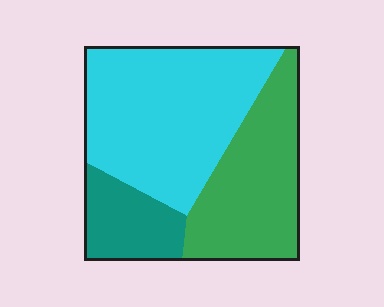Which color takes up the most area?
Cyan, at roughly 50%.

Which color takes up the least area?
Teal, at roughly 15%.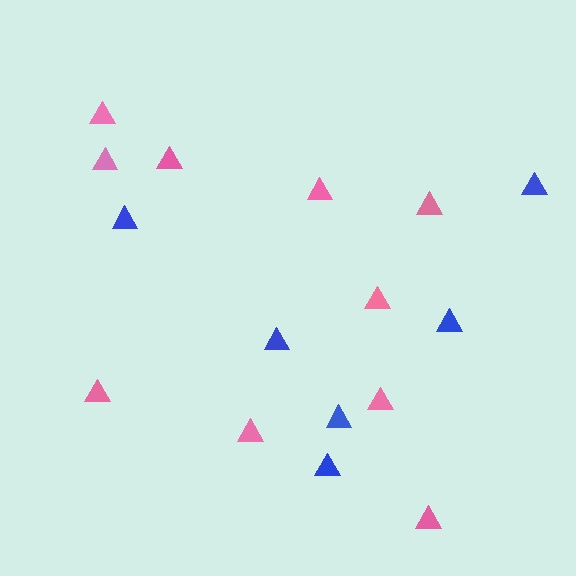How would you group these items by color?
There are 2 groups: one group of pink triangles (10) and one group of blue triangles (6).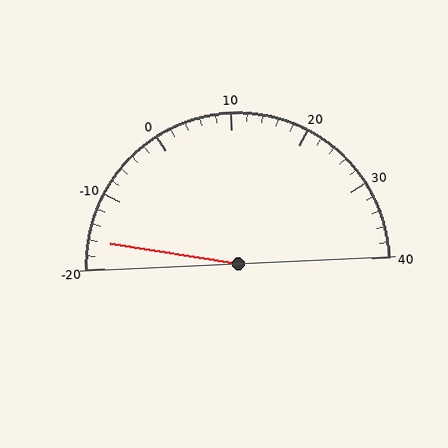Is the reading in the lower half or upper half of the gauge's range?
The reading is in the lower half of the range (-20 to 40).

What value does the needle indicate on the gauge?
The needle indicates approximately -16.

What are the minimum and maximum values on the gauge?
The gauge ranges from -20 to 40.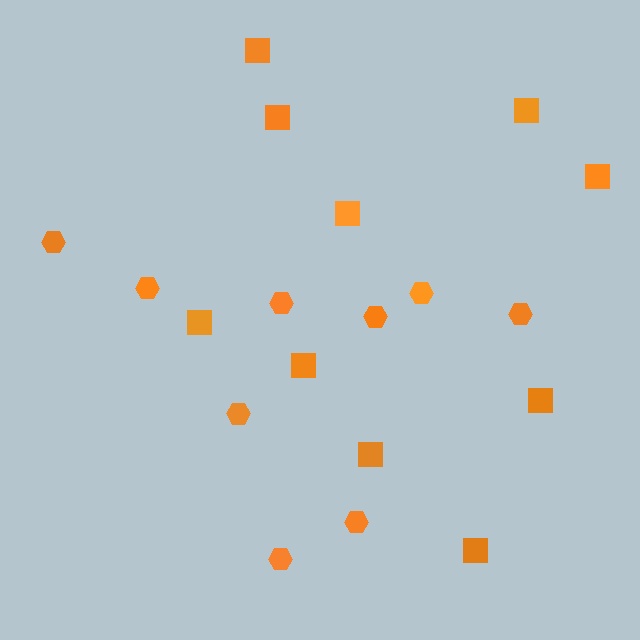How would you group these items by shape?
There are 2 groups: one group of hexagons (9) and one group of squares (10).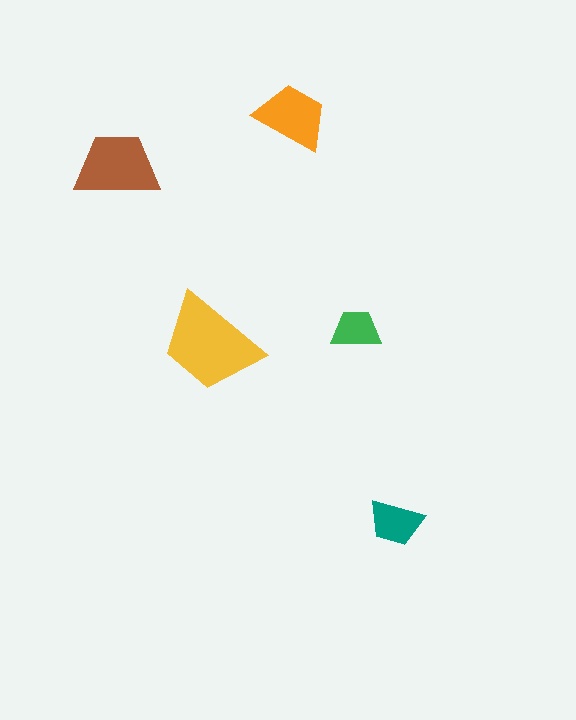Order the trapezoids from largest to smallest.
the yellow one, the brown one, the orange one, the teal one, the green one.